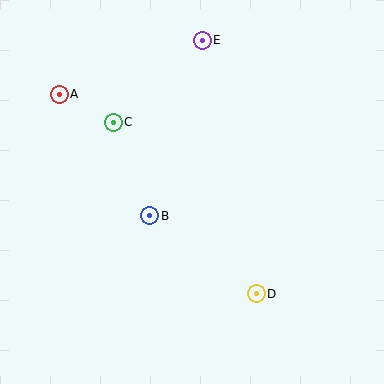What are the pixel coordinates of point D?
Point D is at (256, 294).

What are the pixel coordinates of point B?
Point B is at (150, 216).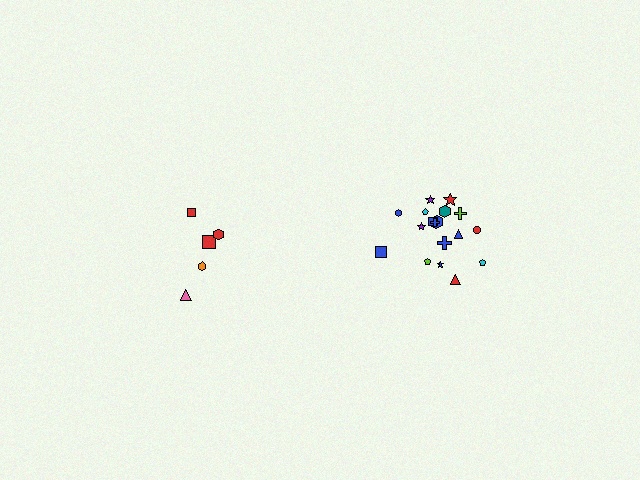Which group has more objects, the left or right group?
The right group.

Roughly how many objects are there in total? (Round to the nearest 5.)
Roughly 25 objects in total.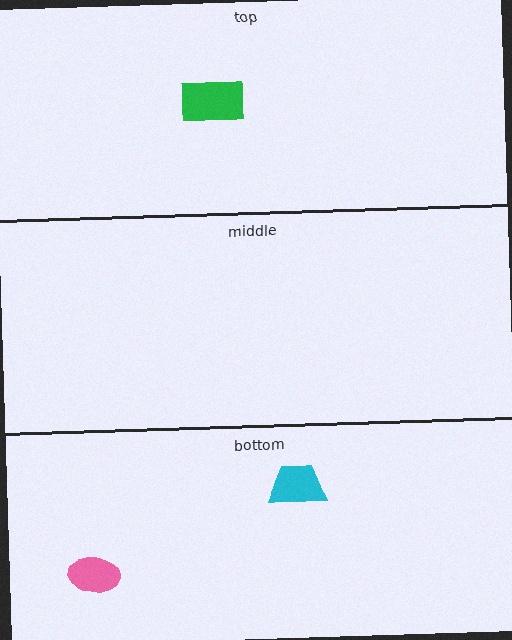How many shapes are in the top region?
1.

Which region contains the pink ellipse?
The bottom region.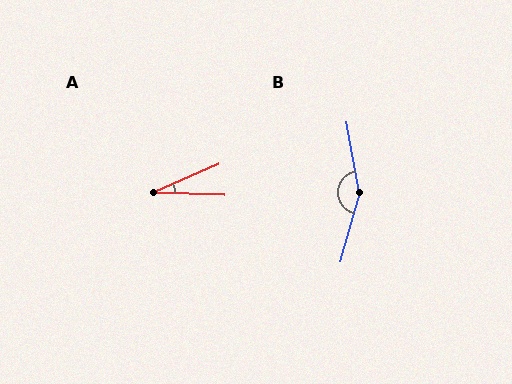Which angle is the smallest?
A, at approximately 25 degrees.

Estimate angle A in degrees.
Approximately 25 degrees.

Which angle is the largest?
B, at approximately 155 degrees.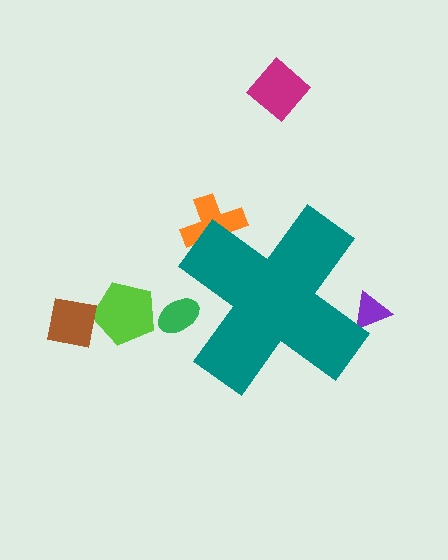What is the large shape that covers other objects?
A teal cross.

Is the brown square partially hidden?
No, the brown square is fully visible.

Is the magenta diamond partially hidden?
No, the magenta diamond is fully visible.